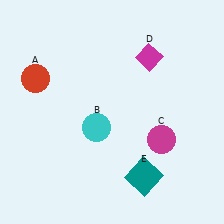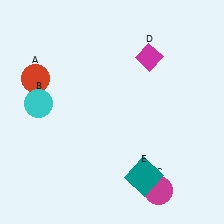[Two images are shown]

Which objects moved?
The objects that moved are: the cyan circle (B), the magenta circle (C).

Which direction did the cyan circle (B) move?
The cyan circle (B) moved left.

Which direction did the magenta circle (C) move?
The magenta circle (C) moved down.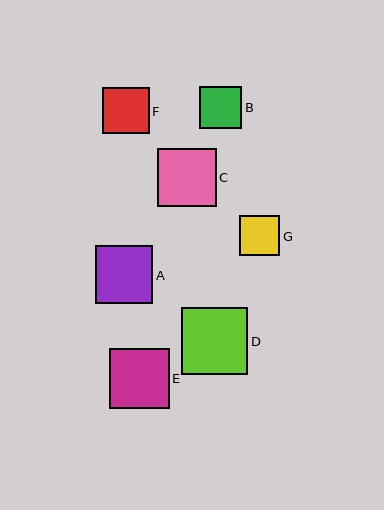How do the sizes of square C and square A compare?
Square C and square A are approximately the same size.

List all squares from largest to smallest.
From largest to smallest: D, E, C, A, F, B, G.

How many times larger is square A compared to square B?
Square A is approximately 1.4 times the size of square B.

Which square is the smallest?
Square G is the smallest with a size of approximately 41 pixels.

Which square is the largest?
Square D is the largest with a size of approximately 67 pixels.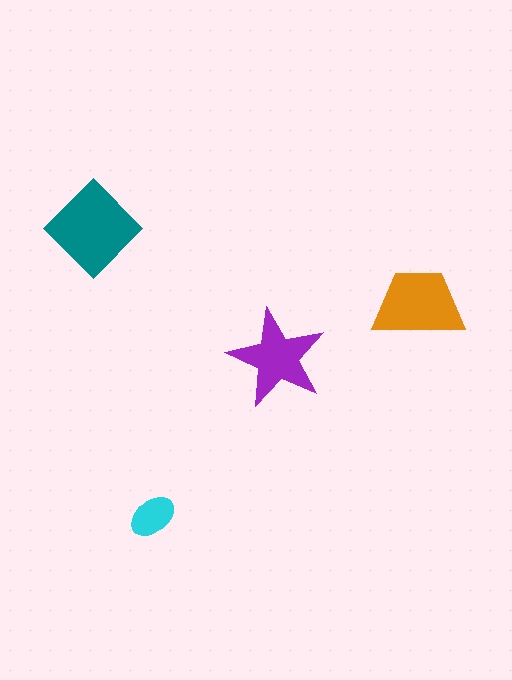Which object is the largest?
The teal diamond.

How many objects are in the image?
There are 4 objects in the image.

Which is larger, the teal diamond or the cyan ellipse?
The teal diamond.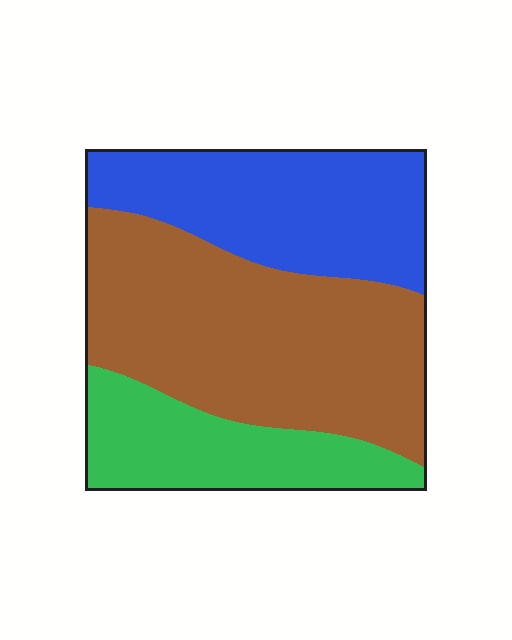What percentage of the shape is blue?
Blue covers roughly 30% of the shape.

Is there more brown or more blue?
Brown.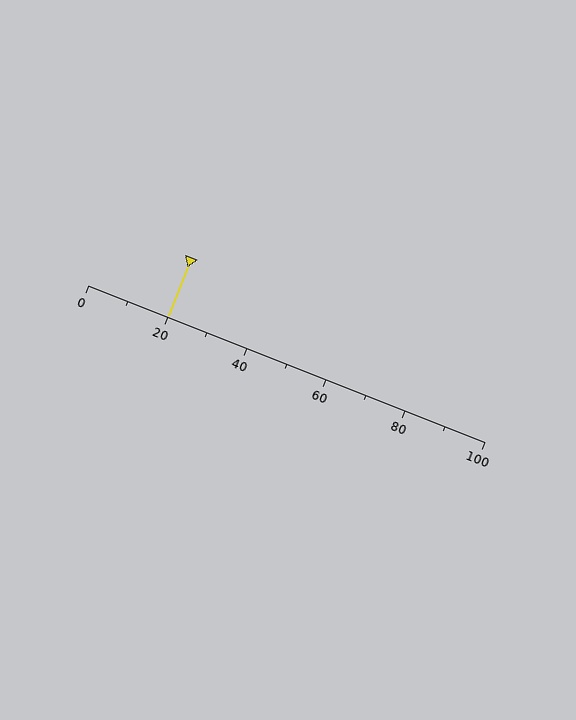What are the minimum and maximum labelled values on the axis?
The axis runs from 0 to 100.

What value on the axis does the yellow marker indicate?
The marker indicates approximately 20.